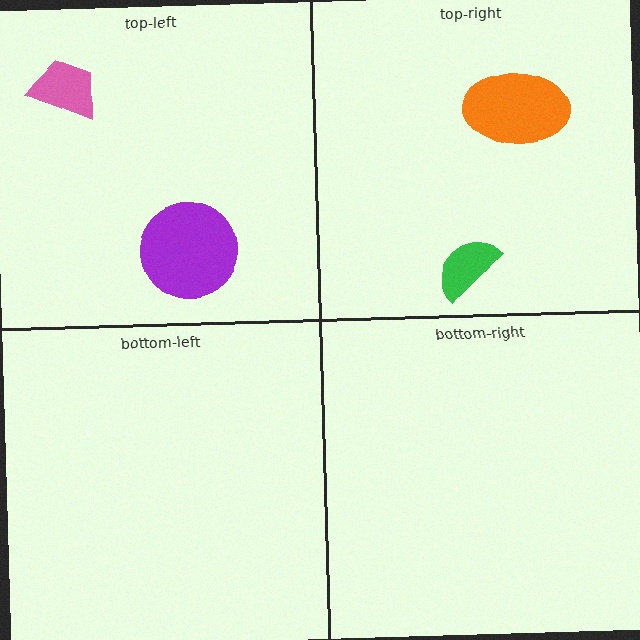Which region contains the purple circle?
The top-left region.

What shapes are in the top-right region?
The green semicircle, the orange ellipse.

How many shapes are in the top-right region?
2.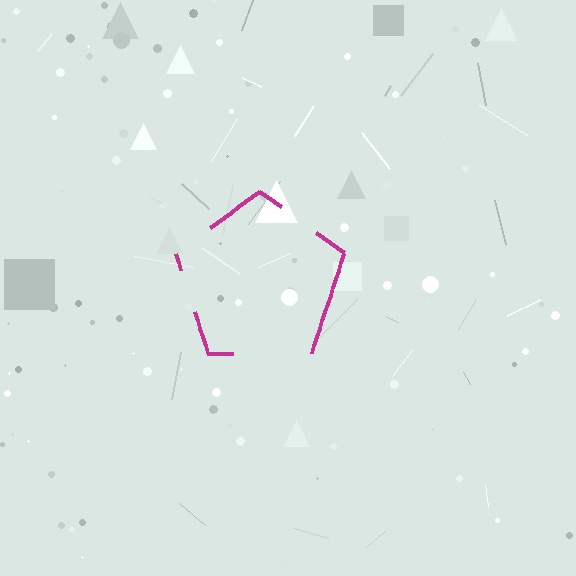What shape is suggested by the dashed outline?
The dashed outline suggests a pentagon.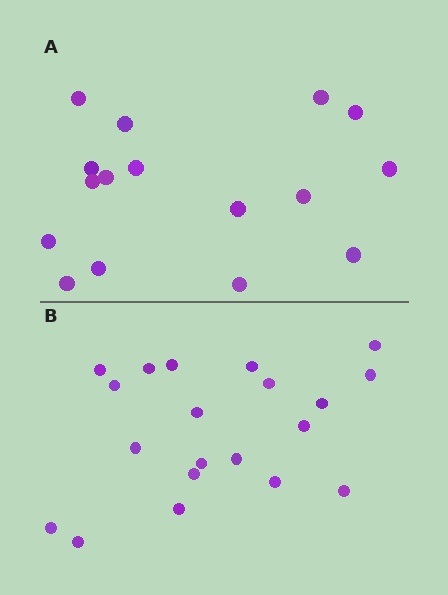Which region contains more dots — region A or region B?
Region B (the bottom region) has more dots.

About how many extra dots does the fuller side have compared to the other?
Region B has about 4 more dots than region A.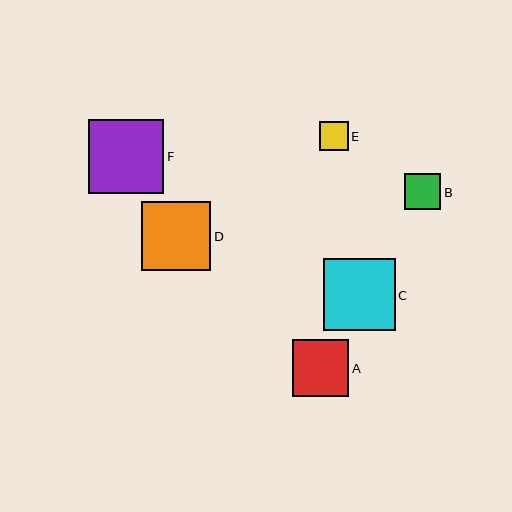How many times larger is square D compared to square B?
Square D is approximately 1.9 times the size of square B.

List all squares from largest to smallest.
From largest to smallest: F, C, D, A, B, E.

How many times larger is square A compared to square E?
Square A is approximately 1.9 times the size of square E.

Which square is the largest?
Square F is the largest with a size of approximately 75 pixels.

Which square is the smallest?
Square E is the smallest with a size of approximately 29 pixels.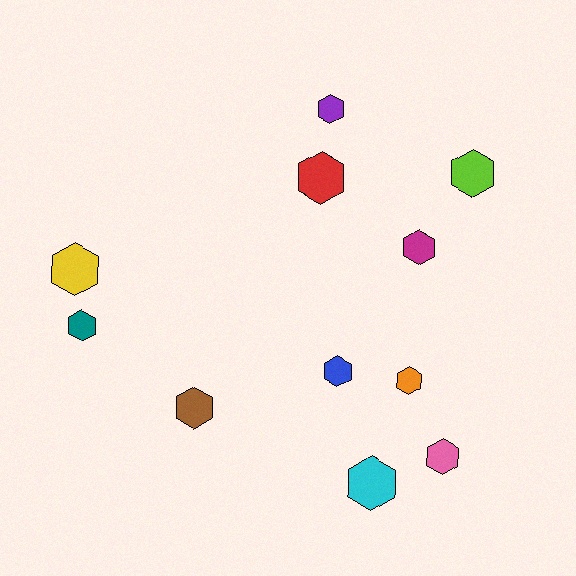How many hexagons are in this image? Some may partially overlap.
There are 11 hexagons.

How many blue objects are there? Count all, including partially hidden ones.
There is 1 blue object.